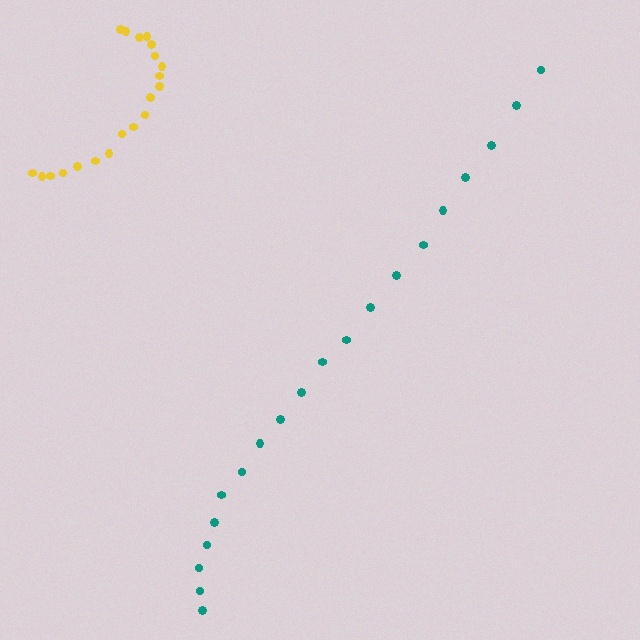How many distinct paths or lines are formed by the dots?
There are 2 distinct paths.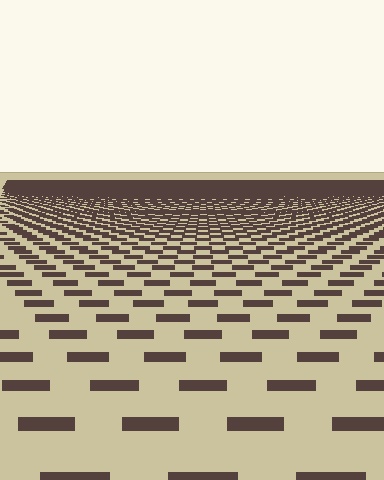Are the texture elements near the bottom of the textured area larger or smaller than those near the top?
Larger. Near the bottom, elements are closer to the viewer and appear at a bigger on-screen size.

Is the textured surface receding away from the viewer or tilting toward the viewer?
The surface is receding away from the viewer. Texture elements get smaller and denser toward the top.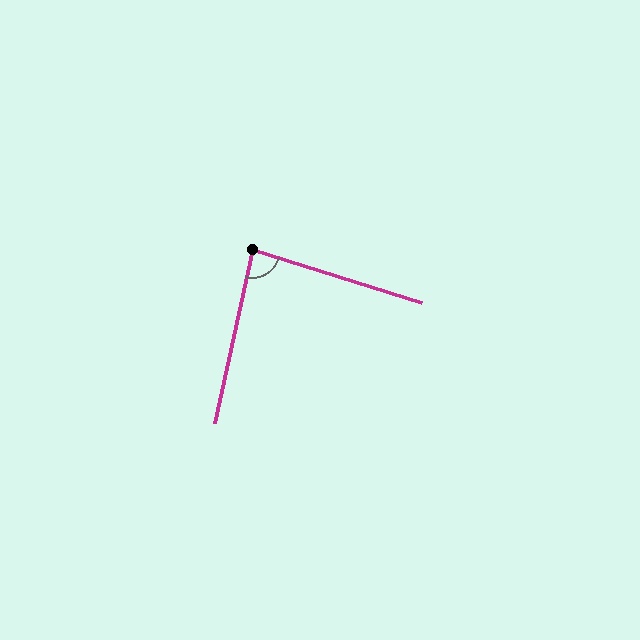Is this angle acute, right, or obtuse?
It is acute.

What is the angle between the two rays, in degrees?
Approximately 85 degrees.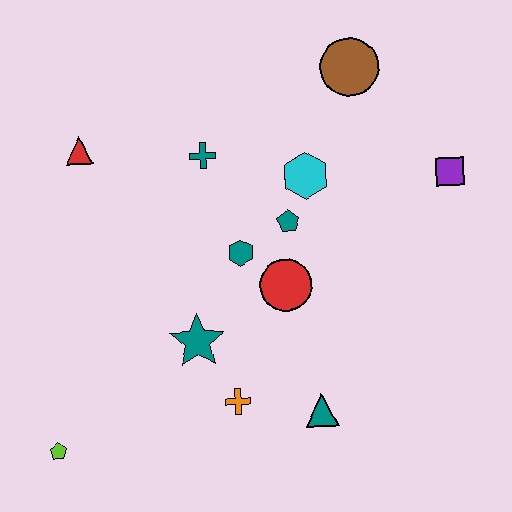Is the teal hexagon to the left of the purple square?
Yes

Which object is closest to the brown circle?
The cyan hexagon is closest to the brown circle.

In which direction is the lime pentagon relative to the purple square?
The lime pentagon is to the left of the purple square.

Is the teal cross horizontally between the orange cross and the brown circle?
No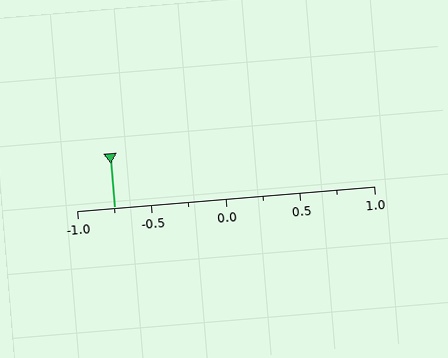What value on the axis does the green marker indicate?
The marker indicates approximately -0.75.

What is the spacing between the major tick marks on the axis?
The major ticks are spaced 0.5 apart.